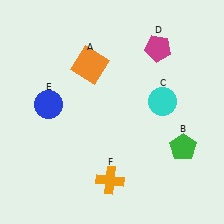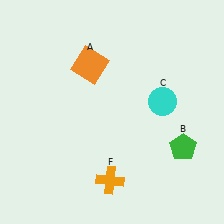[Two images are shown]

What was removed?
The magenta pentagon (D), the blue circle (E) were removed in Image 2.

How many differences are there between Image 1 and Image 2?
There are 2 differences between the two images.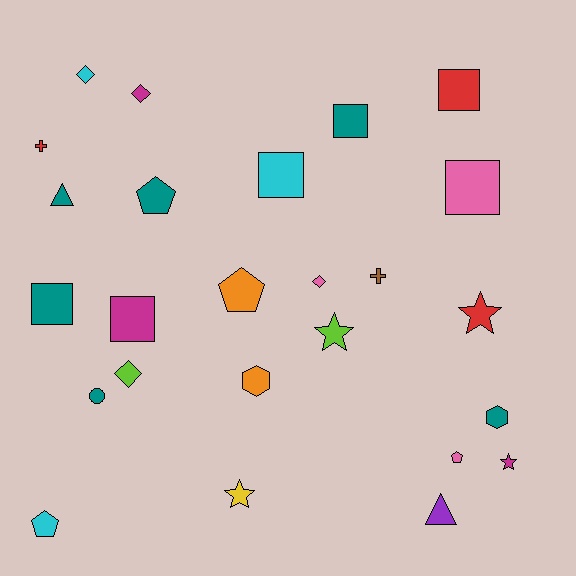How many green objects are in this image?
There are no green objects.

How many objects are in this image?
There are 25 objects.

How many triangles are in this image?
There are 2 triangles.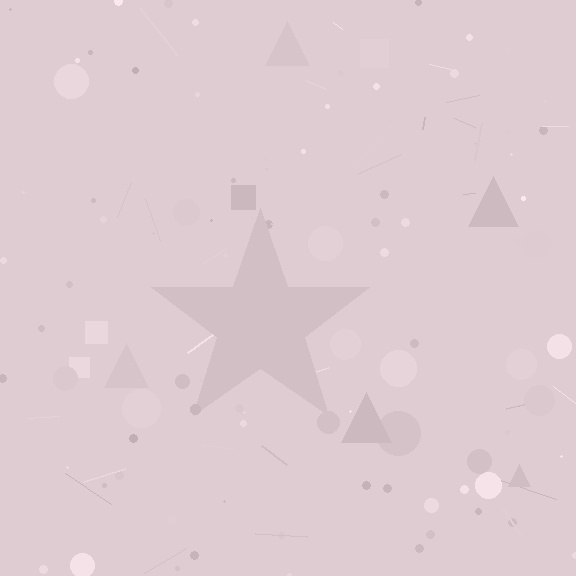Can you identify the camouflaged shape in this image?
The camouflaged shape is a star.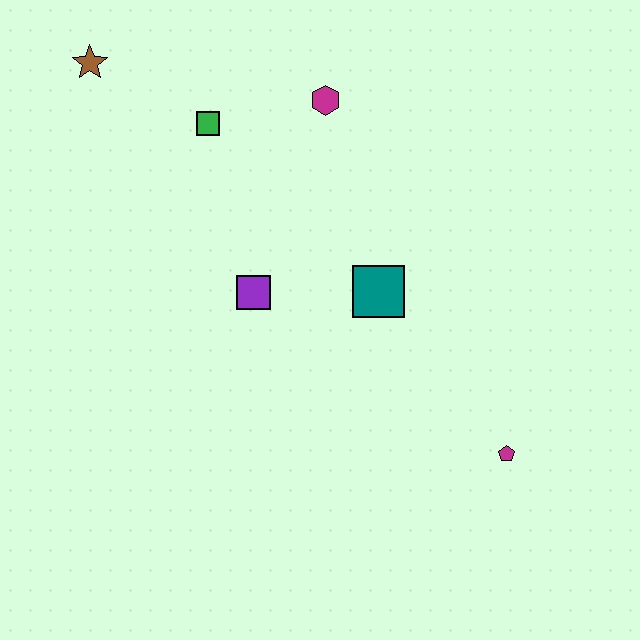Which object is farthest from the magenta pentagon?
The brown star is farthest from the magenta pentagon.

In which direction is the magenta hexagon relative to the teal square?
The magenta hexagon is above the teal square.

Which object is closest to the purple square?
The teal square is closest to the purple square.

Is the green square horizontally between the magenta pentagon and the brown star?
Yes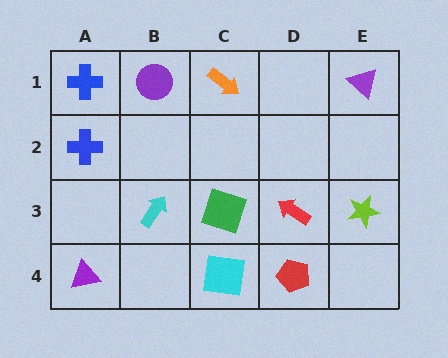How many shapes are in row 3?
4 shapes.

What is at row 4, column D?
A red pentagon.